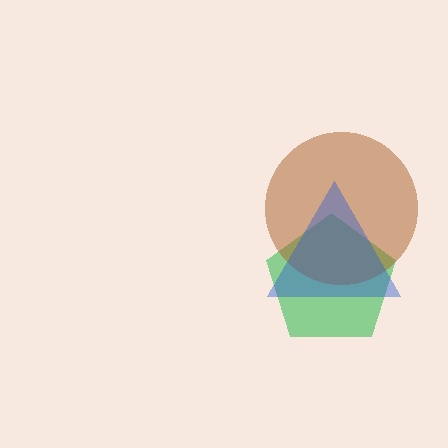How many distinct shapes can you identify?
There are 3 distinct shapes: a green pentagon, a brown circle, a blue triangle.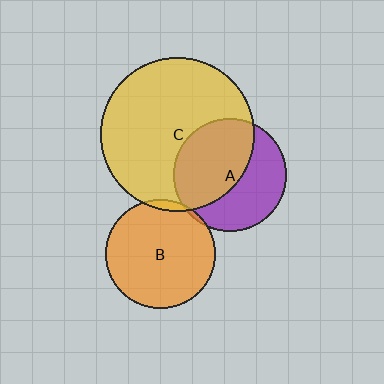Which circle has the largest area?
Circle C (yellow).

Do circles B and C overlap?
Yes.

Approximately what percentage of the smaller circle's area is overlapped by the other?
Approximately 5%.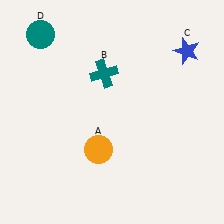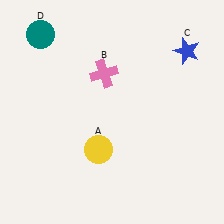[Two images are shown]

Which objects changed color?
A changed from orange to yellow. B changed from teal to pink.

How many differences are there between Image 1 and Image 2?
There are 2 differences between the two images.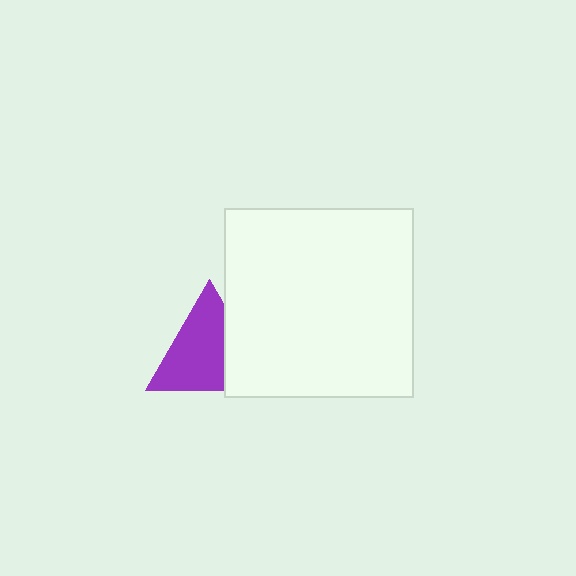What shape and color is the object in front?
The object in front is a white square.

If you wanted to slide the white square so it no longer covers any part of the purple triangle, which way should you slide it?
Slide it right — that is the most direct way to separate the two shapes.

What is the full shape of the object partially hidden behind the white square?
The partially hidden object is a purple triangle.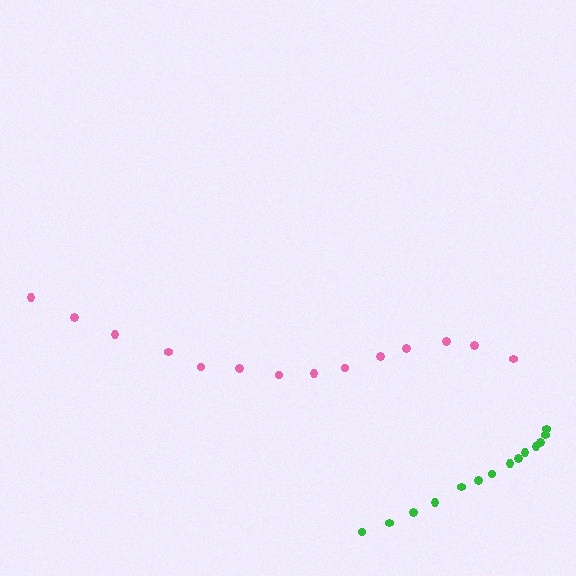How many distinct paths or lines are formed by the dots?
There are 2 distinct paths.